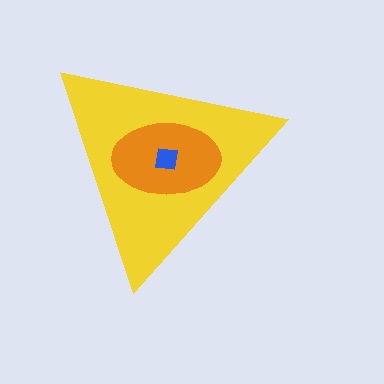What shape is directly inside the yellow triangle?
The orange ellipse.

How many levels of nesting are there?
3.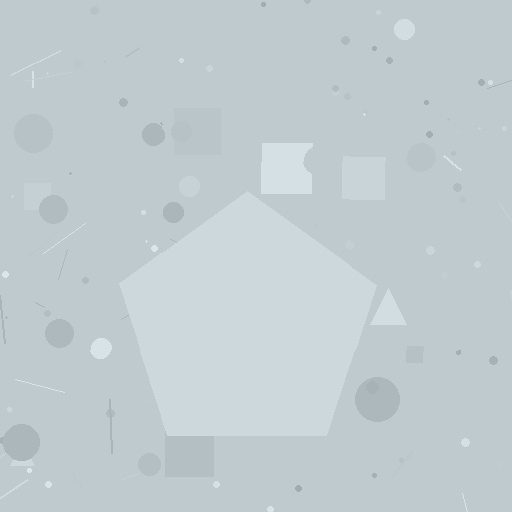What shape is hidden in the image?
A pentagon is hidden in the image.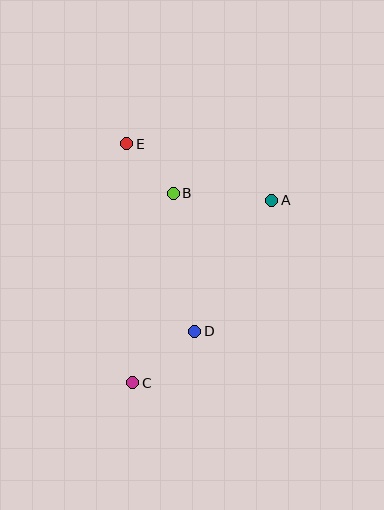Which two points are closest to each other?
Points B and E are closest to each other.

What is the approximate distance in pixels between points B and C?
The distance between B and C is approximately 194 pixels.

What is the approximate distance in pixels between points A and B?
The distance between A and B is approximately 99 pixels.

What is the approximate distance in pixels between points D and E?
The distance between D and E is approximately 200 pixels.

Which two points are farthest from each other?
Points C and E are farthest from each other.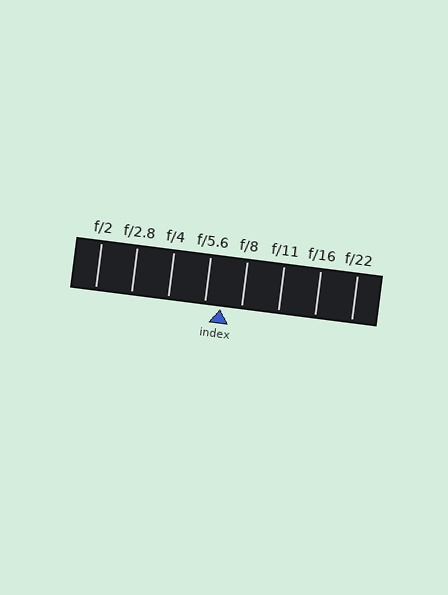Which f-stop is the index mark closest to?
The index mark is closest to f/5.6.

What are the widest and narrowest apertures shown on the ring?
The widest aperture shown is f/2 and the narrowest is f/22.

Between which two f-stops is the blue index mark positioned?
The index mark is between f/5.6 and f/8.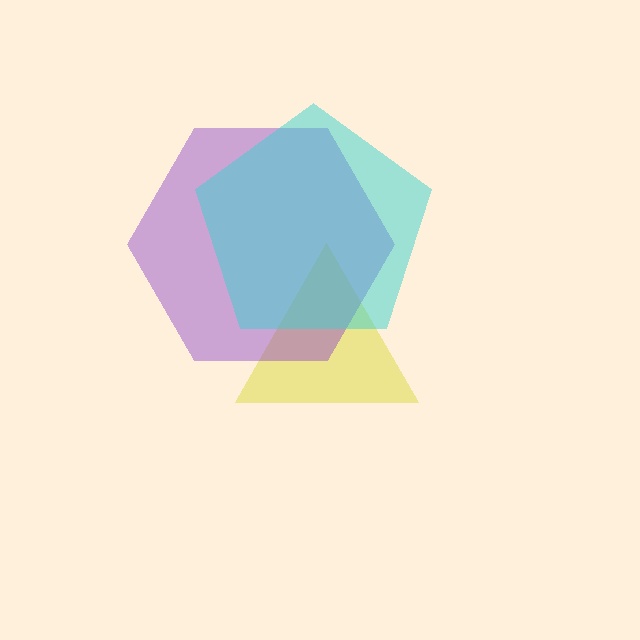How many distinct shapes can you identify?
There are 3 distinct shapes: a yellow triangle, a purple hexagon, a cyan pentagon.